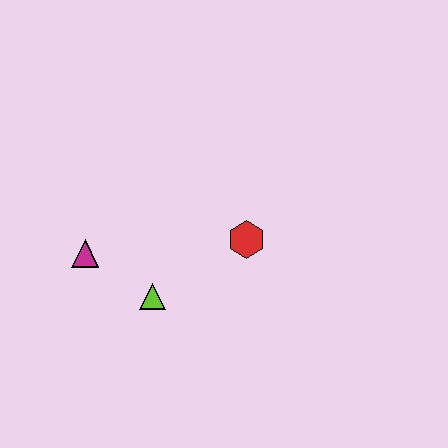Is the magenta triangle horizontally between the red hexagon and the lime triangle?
No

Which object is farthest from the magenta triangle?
The red hexagon is farthest from the magenta triangle.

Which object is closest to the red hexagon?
The lime triangle is closest to the red hexagon.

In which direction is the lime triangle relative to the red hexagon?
The lime triangle is to the left of the red hexagon.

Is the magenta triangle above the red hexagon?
No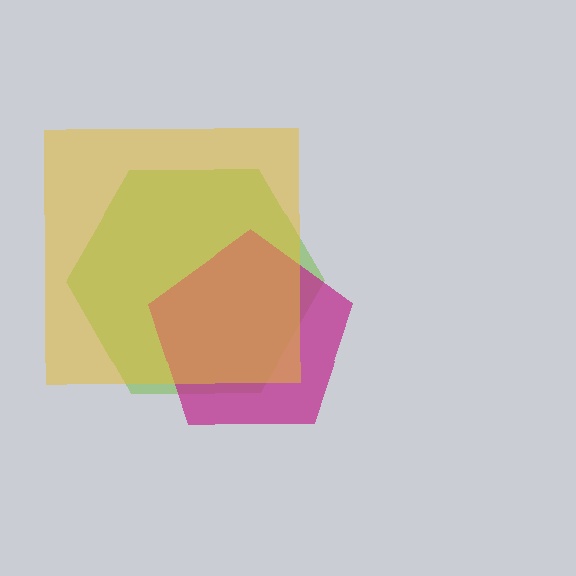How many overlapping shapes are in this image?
There are 3 overlapping shapes in the image.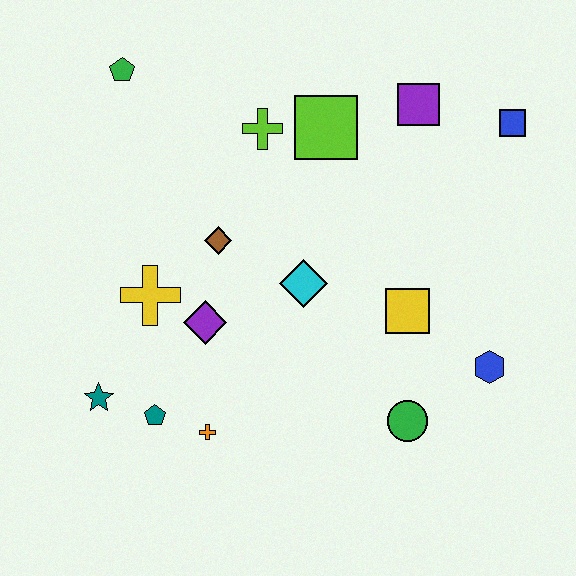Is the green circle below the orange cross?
No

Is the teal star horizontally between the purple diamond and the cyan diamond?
No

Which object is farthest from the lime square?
The teal star is farthest from the lime square.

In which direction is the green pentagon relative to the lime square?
The green pentagon is to the left of the lime square.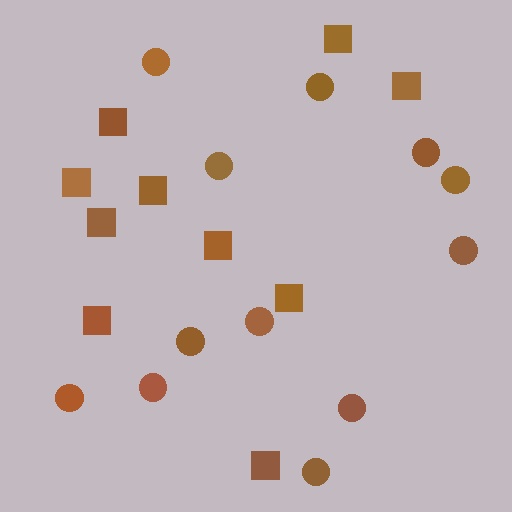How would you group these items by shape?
There are 2 groups: one group of circles (12) and one group of squares (10).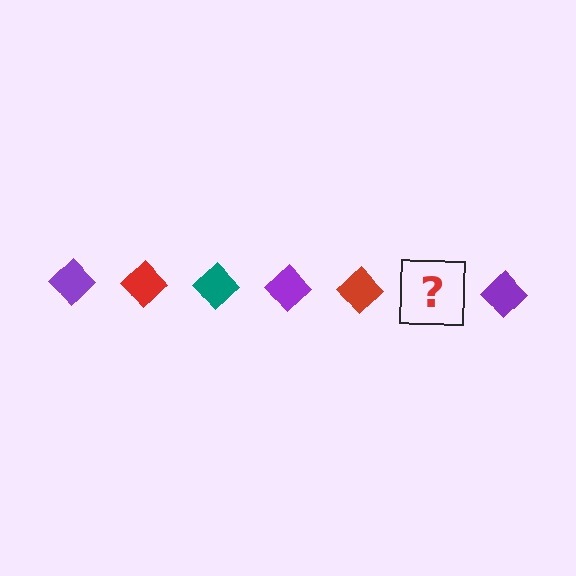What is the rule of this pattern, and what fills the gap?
The rule is that the pattern cycles through purple, red, teal diamonds. The gap should be filled with a teal diamond.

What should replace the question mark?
The question mark should be replaced with a teal diamond.